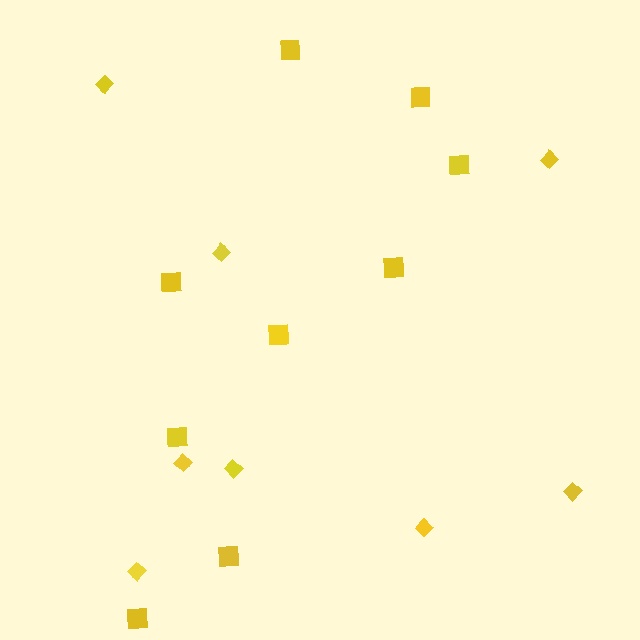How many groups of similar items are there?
There are 2 groups: one group of diamonds (8) and one group of squares (9).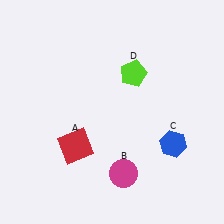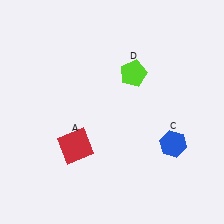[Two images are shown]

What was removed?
The magenta circle (B) was removed in Image 2.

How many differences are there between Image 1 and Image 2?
There is 1 difference between the two images.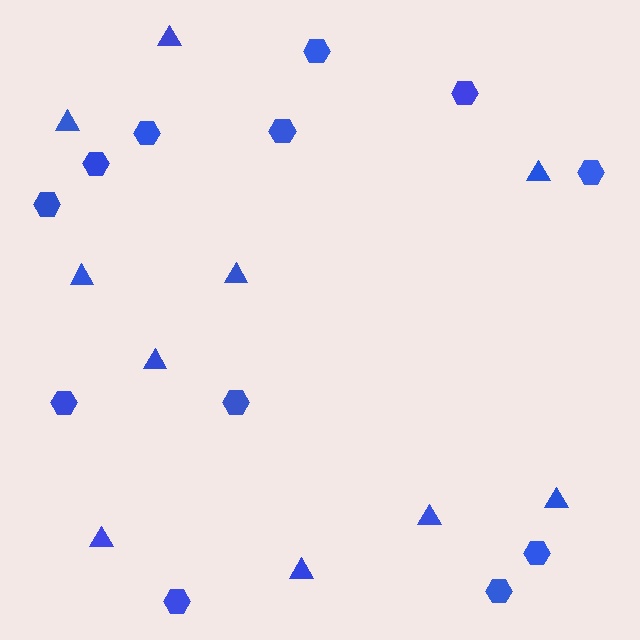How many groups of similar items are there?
There are 2 groups: one group of triangles (10) and one group of hexagons (12).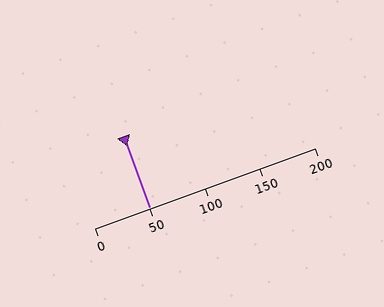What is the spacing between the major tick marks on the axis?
The major ticks are spaced 50 apart.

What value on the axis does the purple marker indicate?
The marker indicates approximately 50.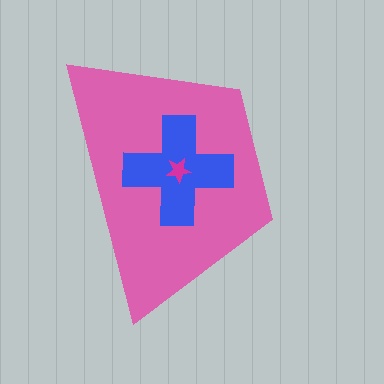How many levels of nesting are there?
3.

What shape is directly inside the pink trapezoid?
The blue cross.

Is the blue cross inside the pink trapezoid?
Yes.